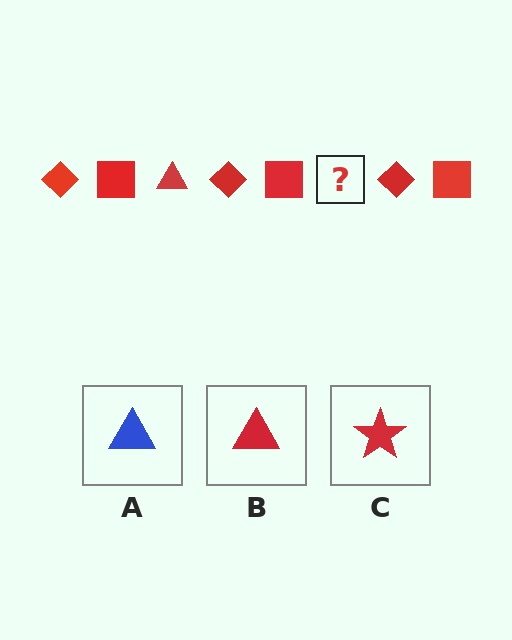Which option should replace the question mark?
Option B.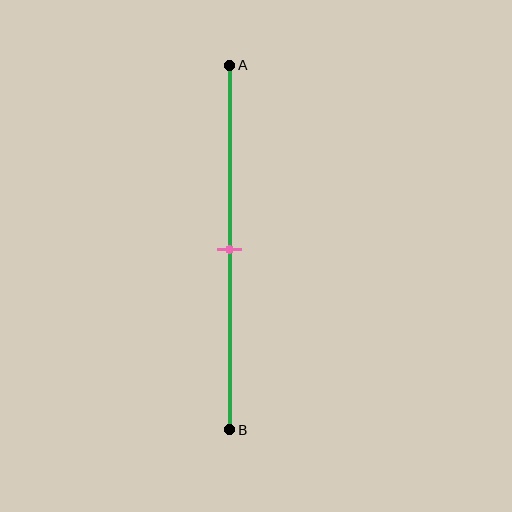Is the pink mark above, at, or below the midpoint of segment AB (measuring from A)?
The pink mark is approximately at the midpoint of segment AB.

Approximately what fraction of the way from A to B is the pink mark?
The pink mark is approximately 50% of the way from A to B.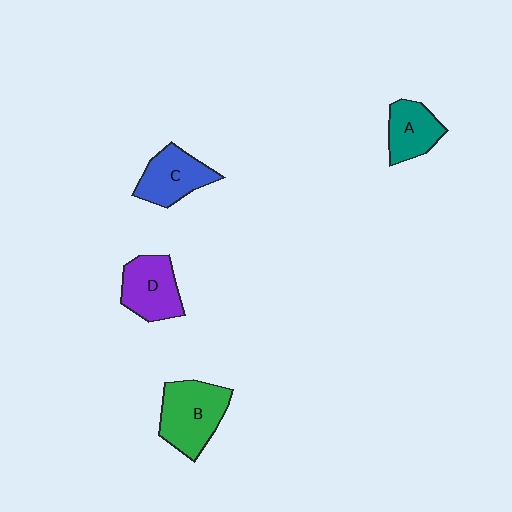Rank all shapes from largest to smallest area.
From largest to smallest: B (green), D (purple), C (blue), A (teal).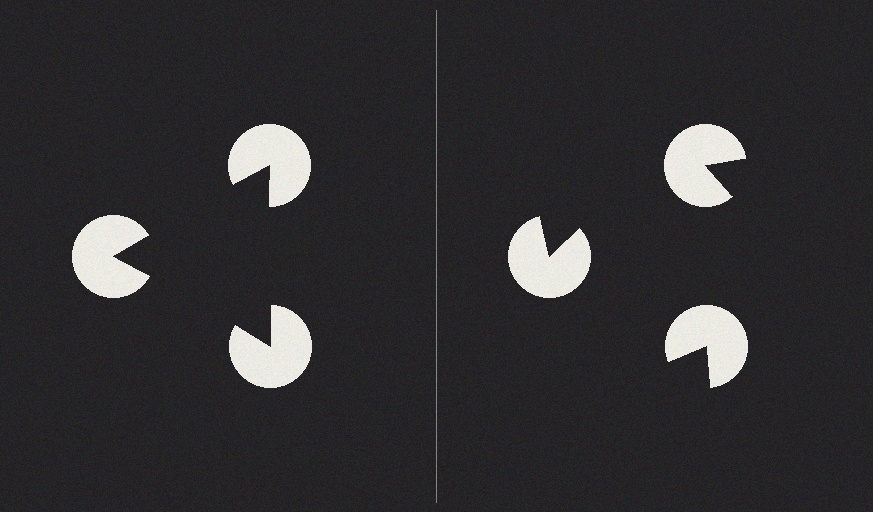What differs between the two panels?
The pac-man discs are positioned identically on both sides; only the wedge orientations differ. On the left they align to a triangle; on the right they are misaligned.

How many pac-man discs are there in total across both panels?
6 — 3 on each side.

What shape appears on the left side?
An illusory triangle.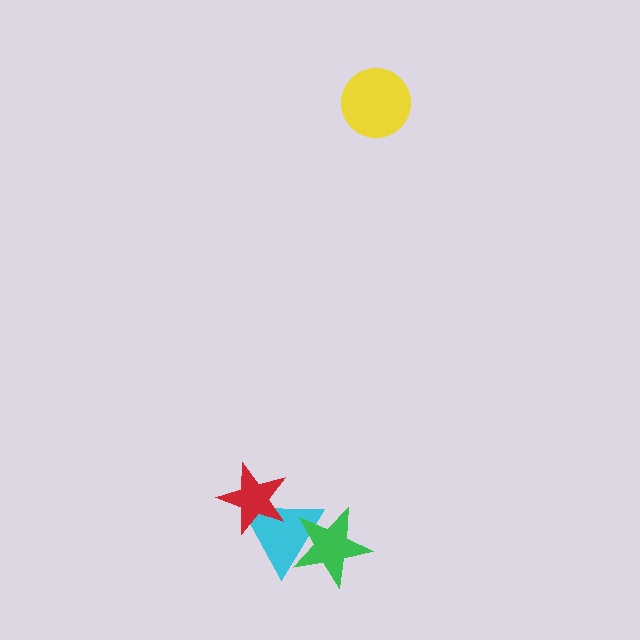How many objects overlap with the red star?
1 object overlaps with the red star.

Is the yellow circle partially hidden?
No, no other shape covers it.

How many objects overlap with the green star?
1 object overlaps with the green star.